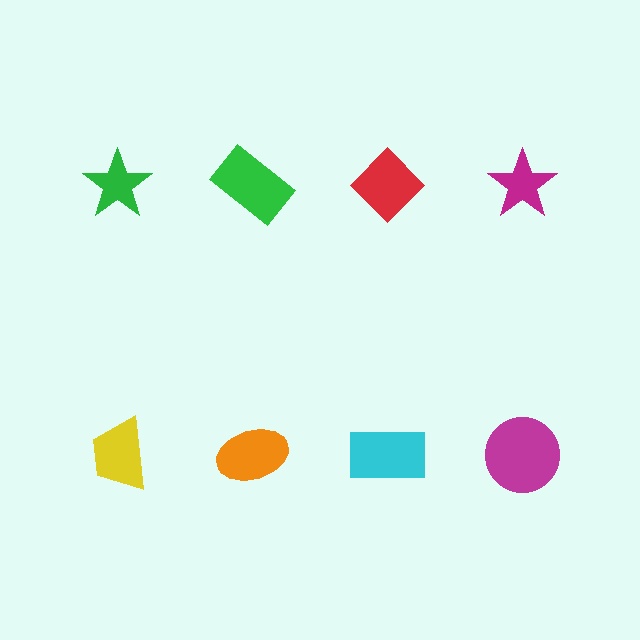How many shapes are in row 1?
4 shapes.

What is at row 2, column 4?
A magenta circle.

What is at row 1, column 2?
A green rectangle.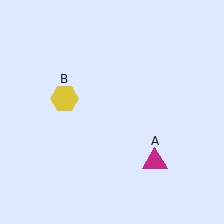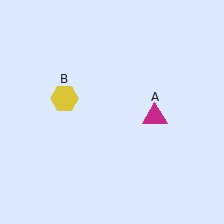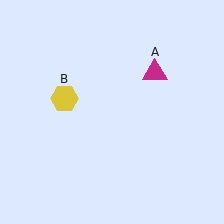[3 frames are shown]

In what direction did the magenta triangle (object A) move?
The magenta triangle (object A) moved up.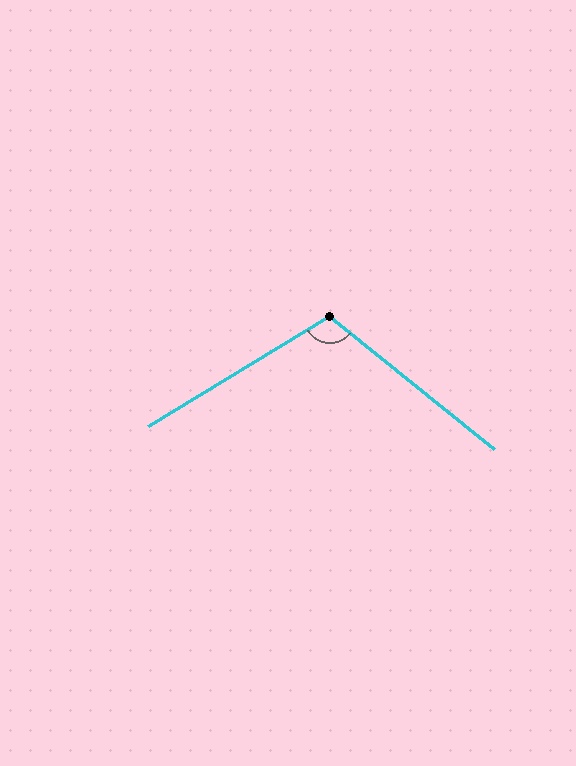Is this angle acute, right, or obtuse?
It is obtuse.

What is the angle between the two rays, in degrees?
Approximately 110 degrees.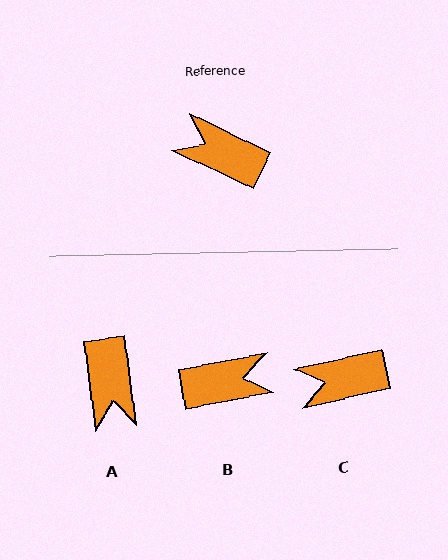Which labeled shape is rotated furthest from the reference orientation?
B, about 143 degrees away.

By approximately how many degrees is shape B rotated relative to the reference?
Approximately 143 degrees clockwise.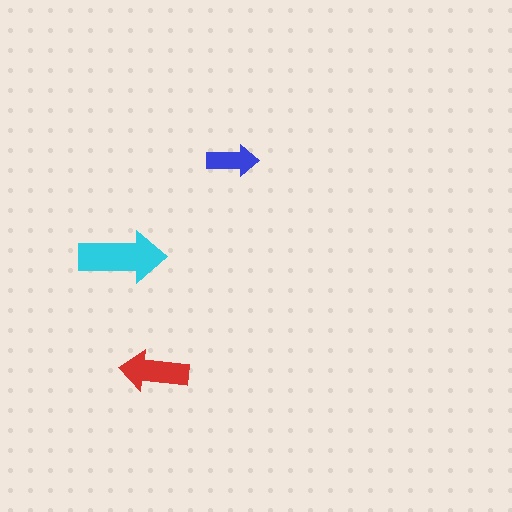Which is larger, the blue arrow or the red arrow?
The red one.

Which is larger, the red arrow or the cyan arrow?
The cyan one.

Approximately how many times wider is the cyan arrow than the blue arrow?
About 1.5 times wider.